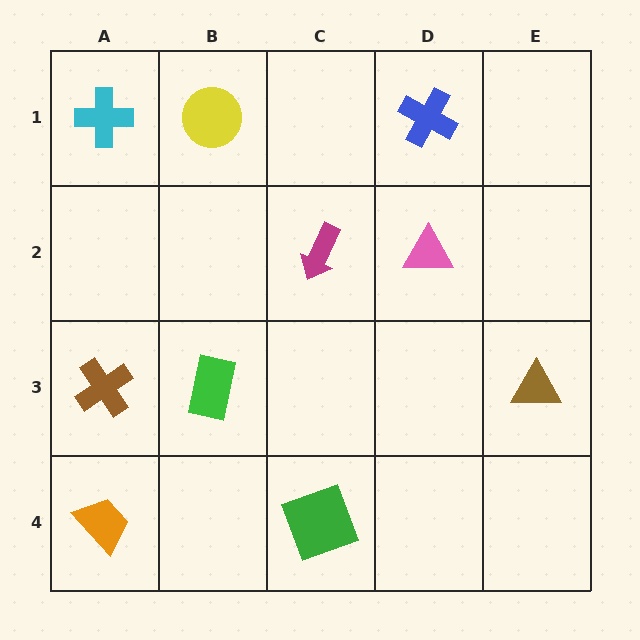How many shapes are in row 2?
2 shapes.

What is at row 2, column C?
A magenta arrow.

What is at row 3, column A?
A brown cross.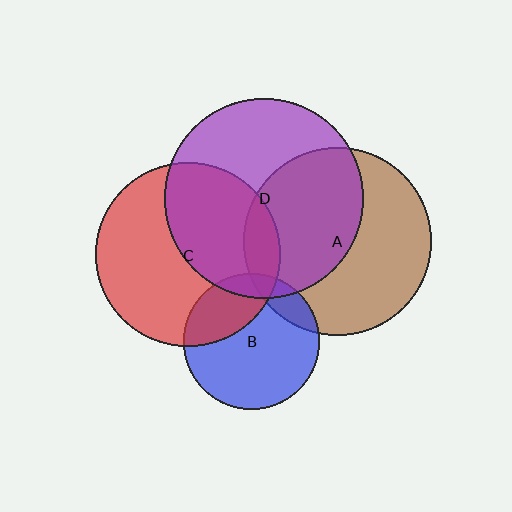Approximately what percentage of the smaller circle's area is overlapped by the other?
Approximately 50%.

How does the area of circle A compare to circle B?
Approximately 1.9 times.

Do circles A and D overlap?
Yes.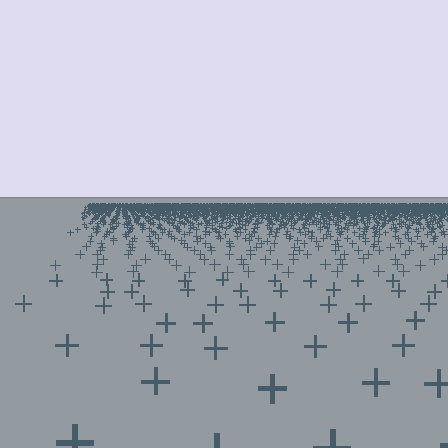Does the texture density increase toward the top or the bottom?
Density increases toward the top.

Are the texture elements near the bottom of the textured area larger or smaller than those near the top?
Larger. Near the bottom, elements are closer to the viewer and appear at a bigger on-screen size.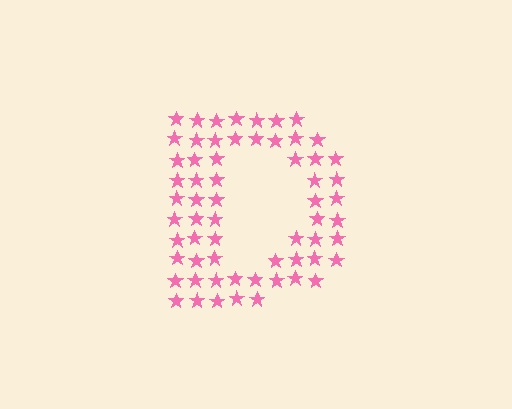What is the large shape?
The large shape is the letter D.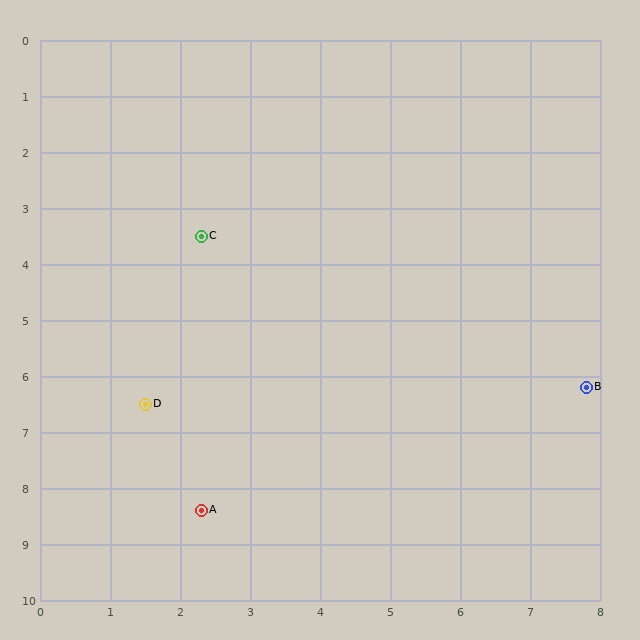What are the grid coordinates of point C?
Point C is at approximately (2.3, 3.5).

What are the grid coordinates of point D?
Point D is at approximately (1.5, 6.5).